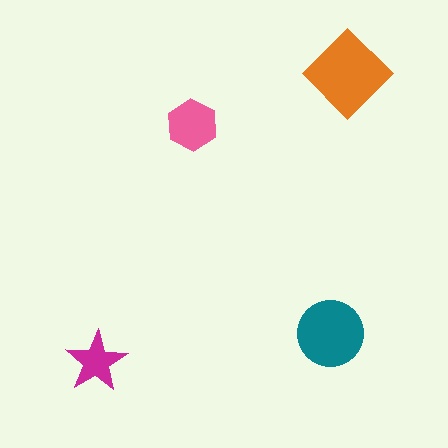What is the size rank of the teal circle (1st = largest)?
2nd.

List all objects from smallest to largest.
The magenta star, the pink hexagon, the teal circle, the orange diamond.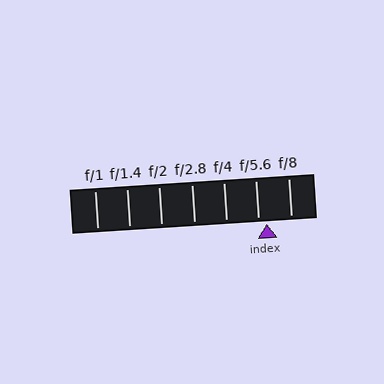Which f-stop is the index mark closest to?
The index mark is closest to f/5.6.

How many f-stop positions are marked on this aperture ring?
There are 7 f-stop positions marked.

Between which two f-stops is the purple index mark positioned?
The index mark is between f/5.6 and f/8.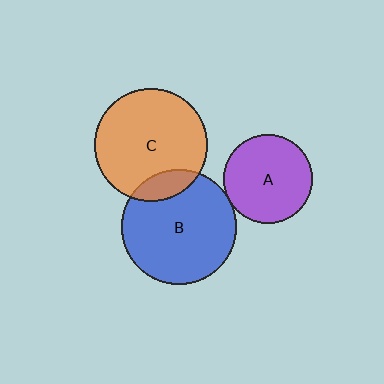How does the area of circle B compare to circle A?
Approximately 1.7 times.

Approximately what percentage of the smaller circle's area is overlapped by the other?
Approximately 5%.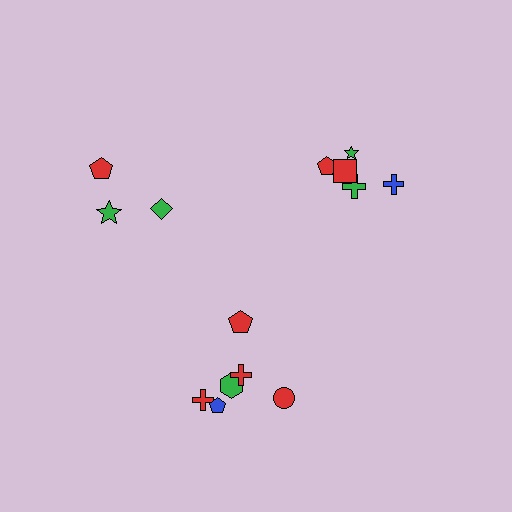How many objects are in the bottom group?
There are 6 objects.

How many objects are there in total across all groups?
There are 14 objects.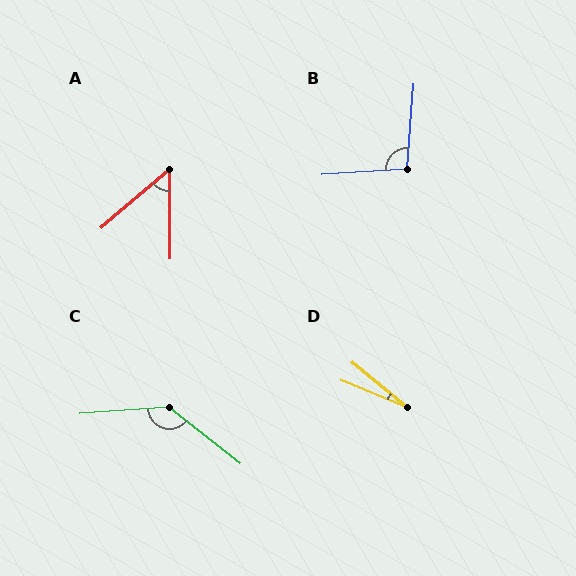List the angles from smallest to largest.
D (17°), A (49°), B (98°), C (138°).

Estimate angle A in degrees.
Approximately 49 degrees.